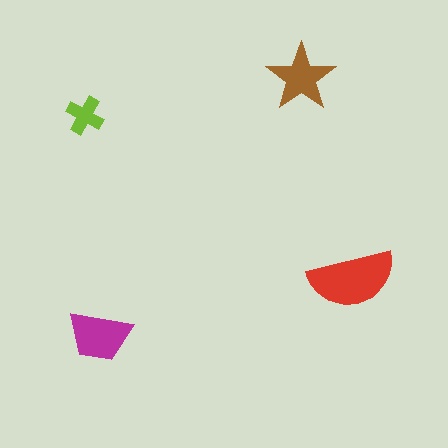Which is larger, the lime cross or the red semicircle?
The red semicircle.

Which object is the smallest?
The lime cross.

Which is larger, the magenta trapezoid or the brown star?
The magenta trapezoid.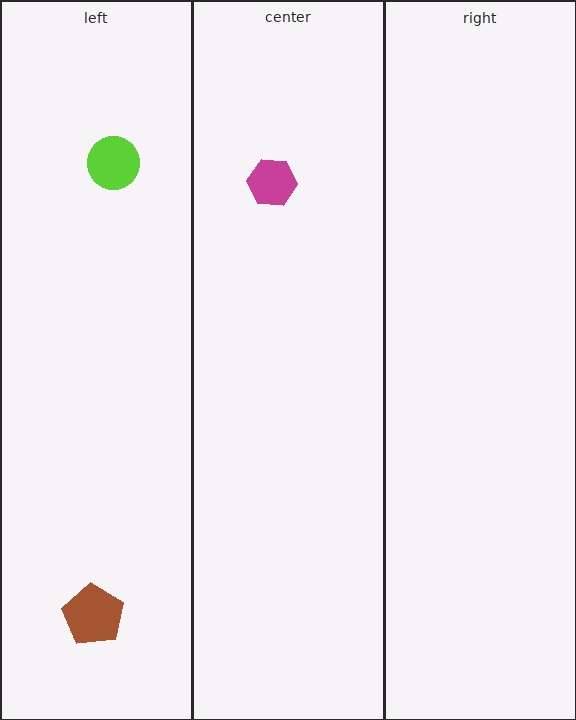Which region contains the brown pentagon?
The left region.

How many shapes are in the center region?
1.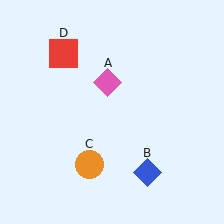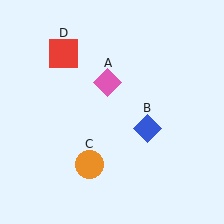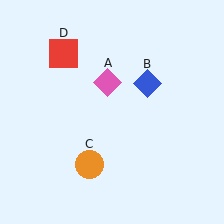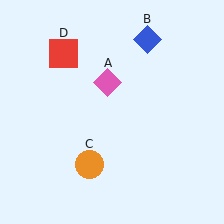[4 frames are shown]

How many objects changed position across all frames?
1 object changed position: blue diamond (object B).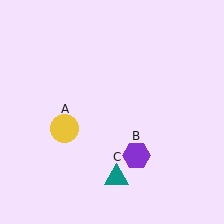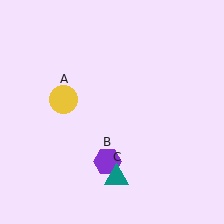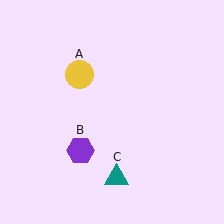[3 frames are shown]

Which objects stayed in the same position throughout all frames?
Teal triangle (object C) remained stationary.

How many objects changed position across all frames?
2 objects changed position: yellow circle (object A), purple hexagon (object B).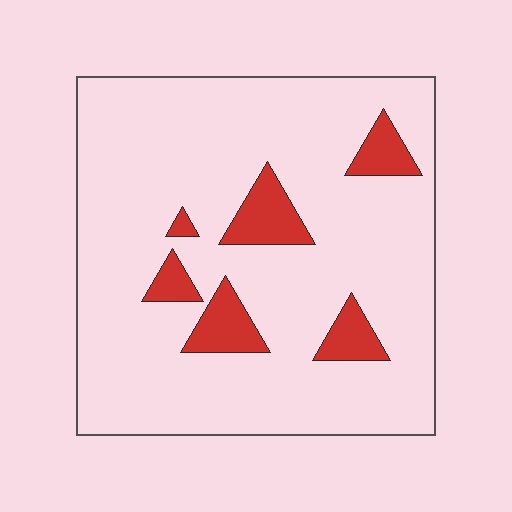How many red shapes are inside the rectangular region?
6.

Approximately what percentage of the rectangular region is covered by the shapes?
Approximately 10%.